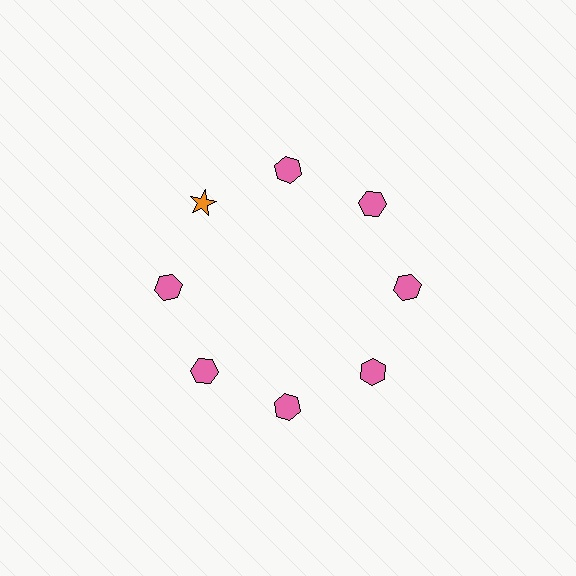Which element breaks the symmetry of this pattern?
The orange star at roughly the 10 o'clock position breaks the symmetry. All other shapes are pink hexagons.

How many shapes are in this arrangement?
There are 8 shapes arranged in a ring pattern.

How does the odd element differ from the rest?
It differs in both color (orange instead of pink) and shape (star instead of hexagon).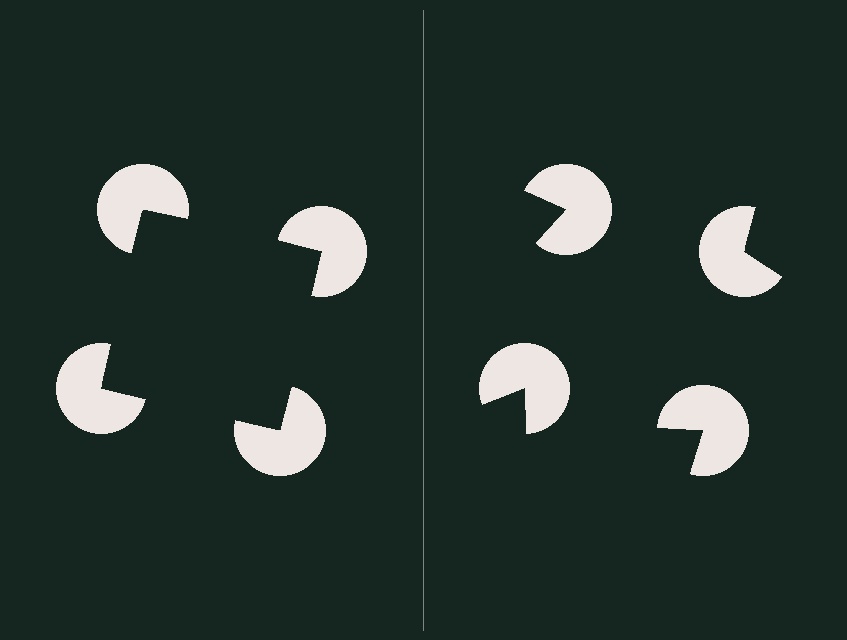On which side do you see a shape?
An illusory square appears on the left side. On the right side the wedge cuts are rotated, so no coherent shape forms.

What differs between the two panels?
The pac-man discs are positioned identically on both sides; only the wedge orientations differ. On the left they align to a square; on the right they are misaligned.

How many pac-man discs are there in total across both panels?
8 — 4 on each side.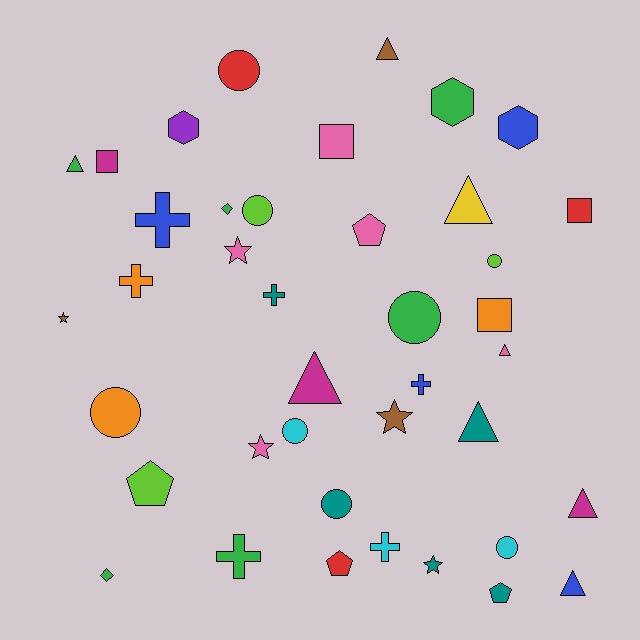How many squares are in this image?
There are 4 squares.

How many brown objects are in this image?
There are 3 brown objects.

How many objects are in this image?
There are 40 objects.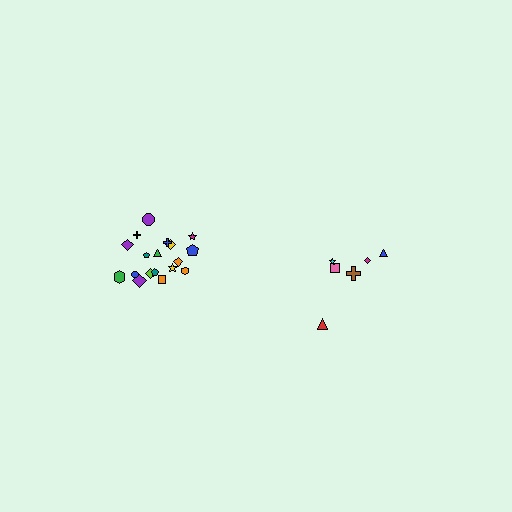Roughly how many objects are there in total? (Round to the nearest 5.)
Roughly 25 objects in total.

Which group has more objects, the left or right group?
The left group.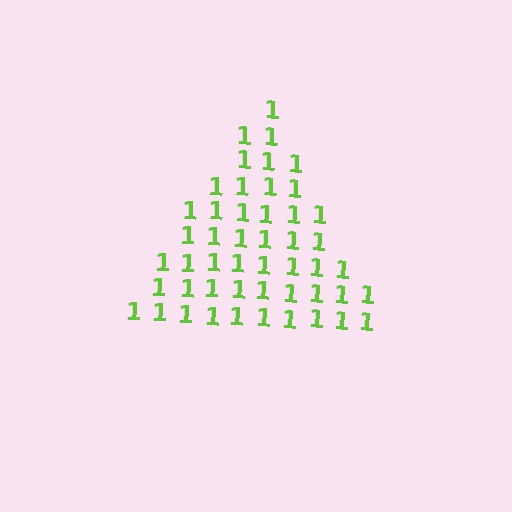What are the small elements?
The small elements are digit 1's.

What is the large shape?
The large shape is a triangle.